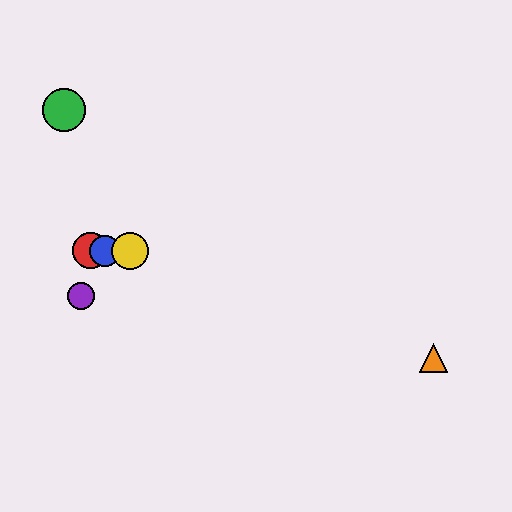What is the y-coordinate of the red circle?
The red circle is at y≈251.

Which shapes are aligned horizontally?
The red circle, the blue circle, the yellow circle are aligned horizontally.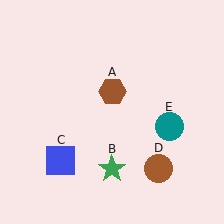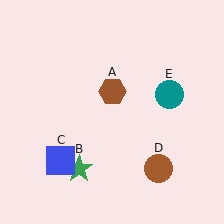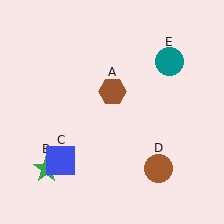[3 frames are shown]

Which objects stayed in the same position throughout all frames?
Brown hexagon (object A) and blue square (object C) and brown circle (object D) remained stationary.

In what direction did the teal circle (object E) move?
The teal circle (object E) moved up.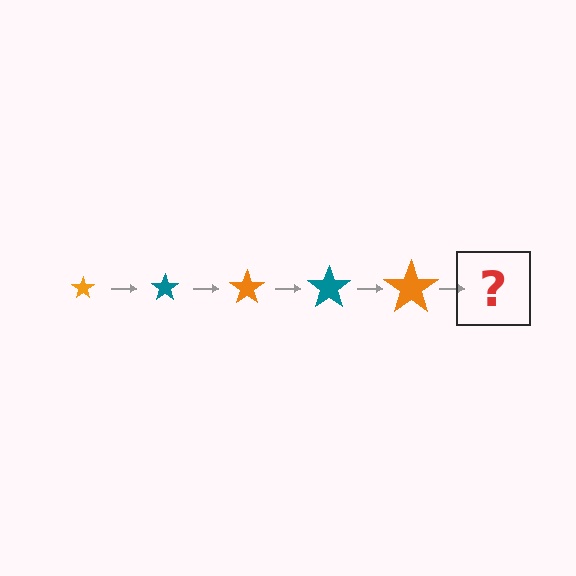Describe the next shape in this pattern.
It should be a teal star, larger than the previous one.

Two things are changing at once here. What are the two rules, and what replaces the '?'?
The two rules are that the star grows larger each step and the color cycles through orange and teal. The '?' should be a teal star, larger than the previous one.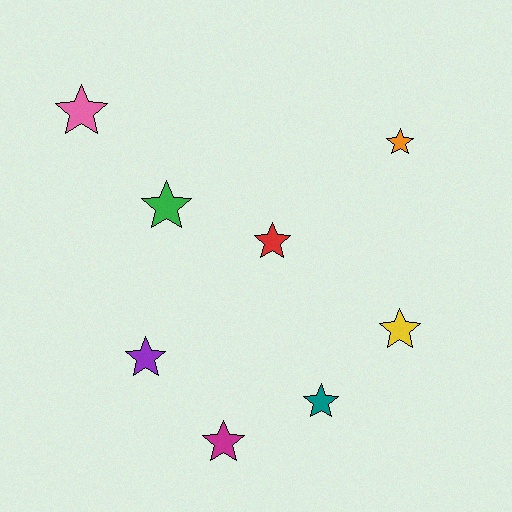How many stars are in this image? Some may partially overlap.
There are 8 stars.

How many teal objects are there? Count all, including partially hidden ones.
There is 1 teal object.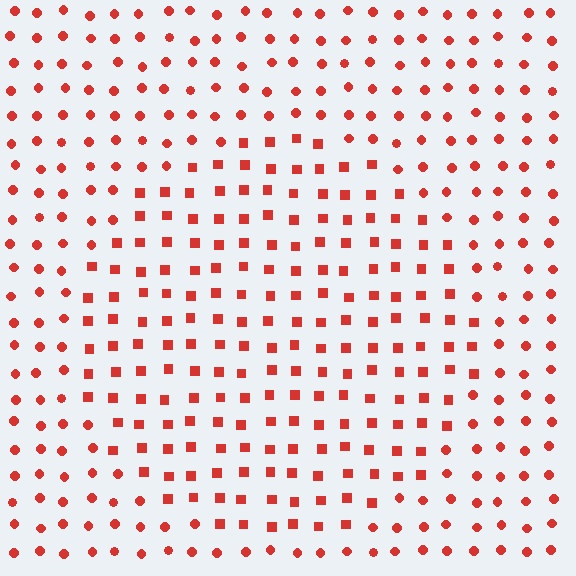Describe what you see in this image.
The image is filled with small red elements arranged in a uniform grid. A circle-shaped region contains squares, while the surrounding area contains circles. The boundary is defined purely by the change in element shape.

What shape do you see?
I see a circle.